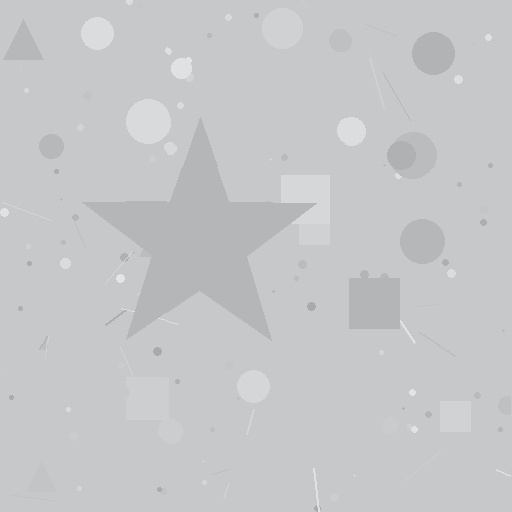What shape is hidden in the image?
A star is hidden in the image.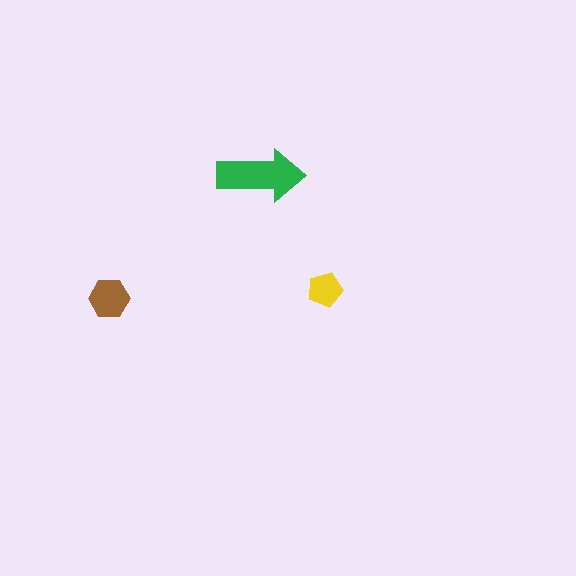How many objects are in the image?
There are 3 objects in the image.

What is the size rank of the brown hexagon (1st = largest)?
2nd.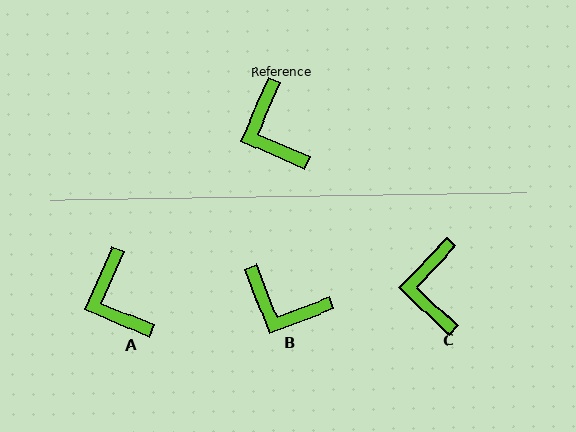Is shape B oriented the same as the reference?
No, it is off by about 44 degrees.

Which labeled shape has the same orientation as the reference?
A.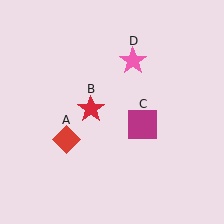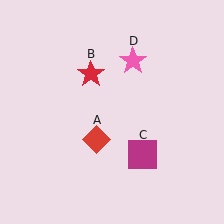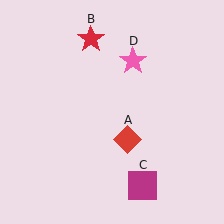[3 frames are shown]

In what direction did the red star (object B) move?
The red star (object B) moved up.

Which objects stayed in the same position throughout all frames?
Pink star (object D) remained stationary.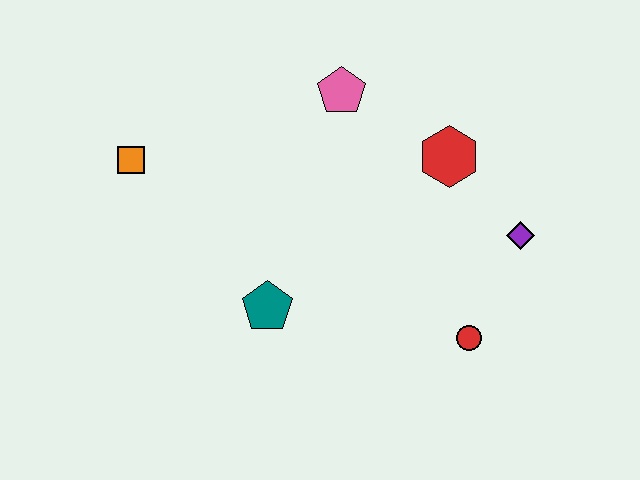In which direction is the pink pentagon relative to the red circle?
The pink pentagon is above the red circle.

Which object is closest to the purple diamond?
The red hexagon is closest to the purple diamond.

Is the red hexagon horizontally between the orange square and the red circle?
Yes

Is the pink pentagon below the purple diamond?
No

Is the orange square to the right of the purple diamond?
No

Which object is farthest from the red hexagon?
The orange square is farthest from the red hexagon.